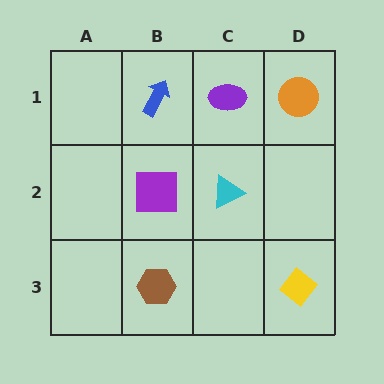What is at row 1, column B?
A blue arrow.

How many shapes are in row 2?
2 shapes.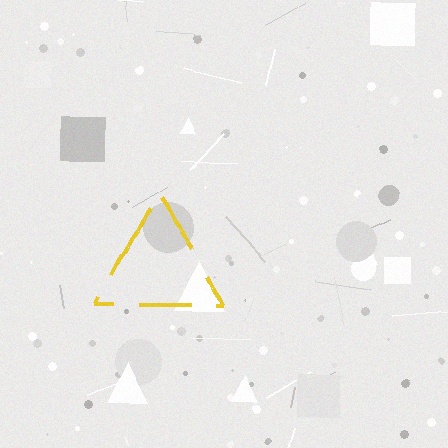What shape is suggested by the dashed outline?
The dashed outline suggests a triangle.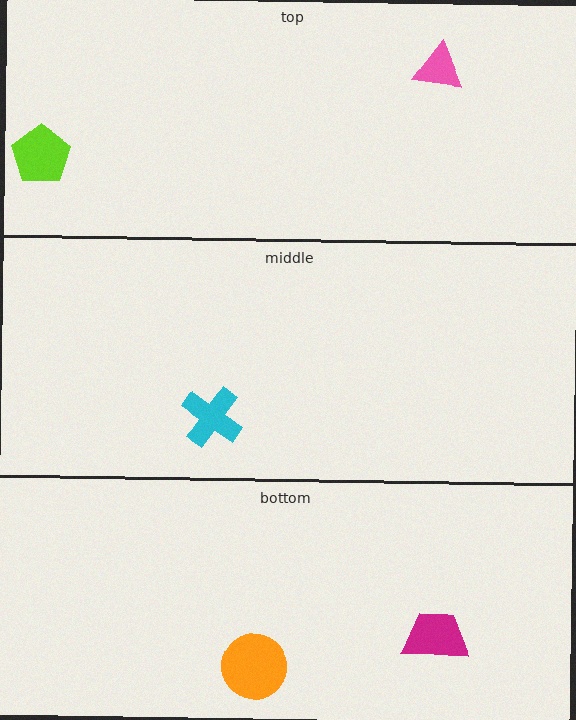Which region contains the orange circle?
The bottom region.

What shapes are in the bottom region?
The orange circle, the magenta trapezoid.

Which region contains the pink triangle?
The top region.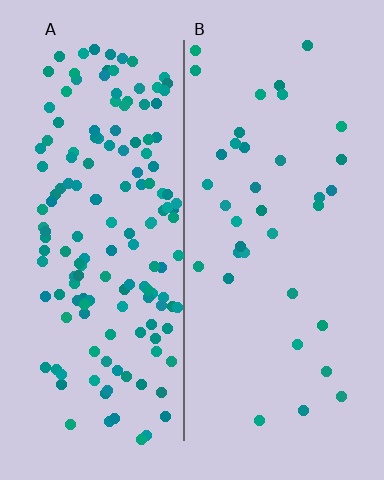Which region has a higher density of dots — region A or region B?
A (the left).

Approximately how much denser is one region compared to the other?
Approximately 4.3× — region A over region B.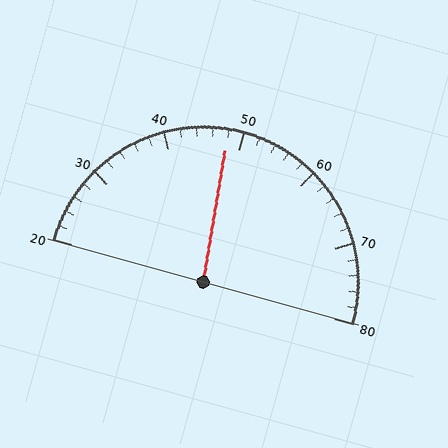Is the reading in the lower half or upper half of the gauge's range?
The reading is in the lower half of the range (20 to 80).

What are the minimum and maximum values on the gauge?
The gauge ranges from 20 to 80.